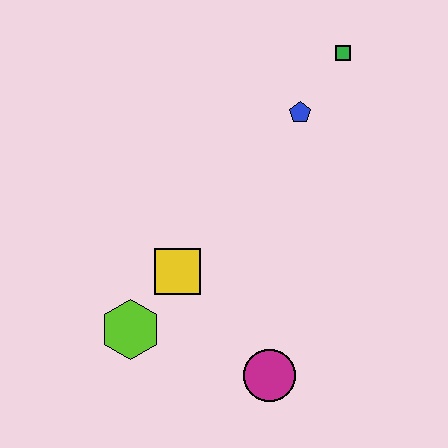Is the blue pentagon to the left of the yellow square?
No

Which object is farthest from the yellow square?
The green square is farthest from the yellow square.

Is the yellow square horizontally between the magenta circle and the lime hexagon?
Yes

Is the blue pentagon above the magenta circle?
Yes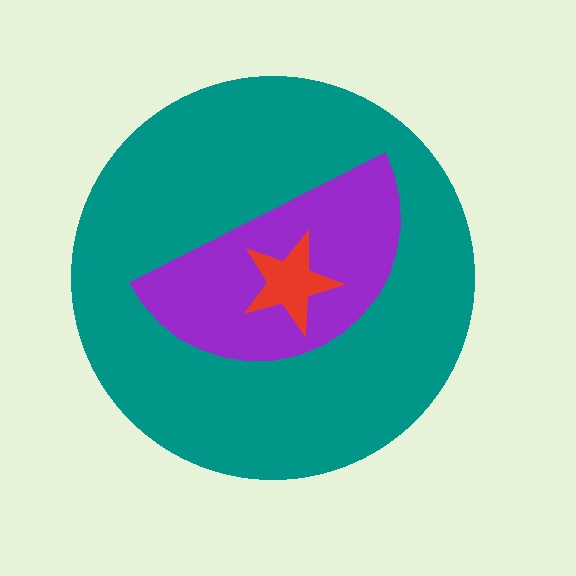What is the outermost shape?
The teal circle.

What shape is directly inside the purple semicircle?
The red star.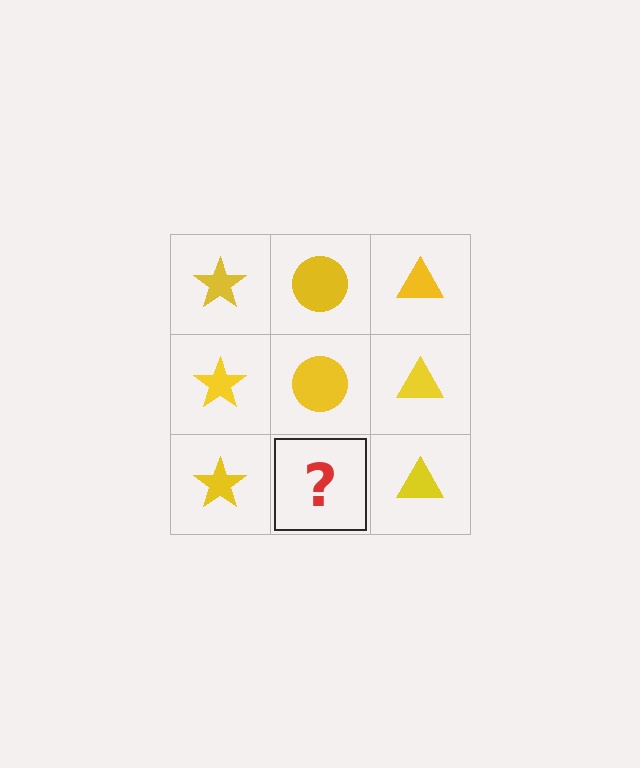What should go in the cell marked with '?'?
The missing cell should contain a yellow circle.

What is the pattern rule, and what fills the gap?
The rule is that each column has a consistent shape. The gap should be filled with a yellow circle.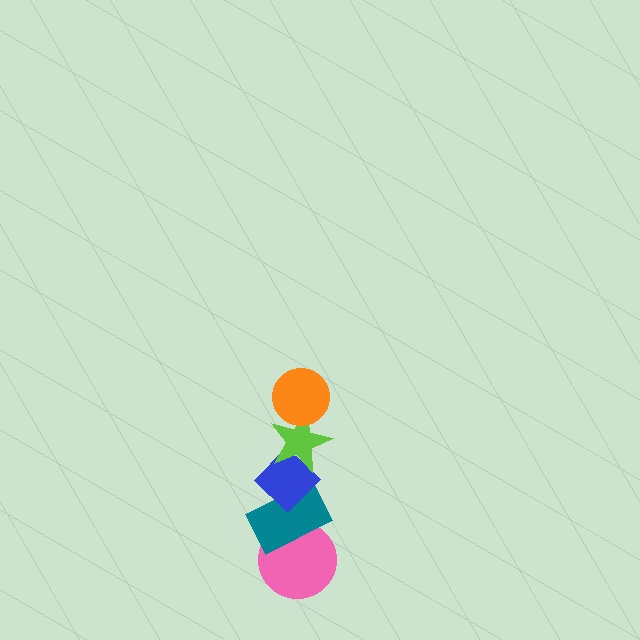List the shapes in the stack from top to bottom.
From top to bottom: the orange circle, the lime star, the blue diamond, the teal rectangle, the pink circle.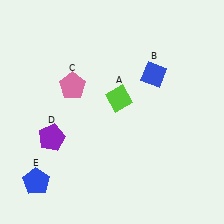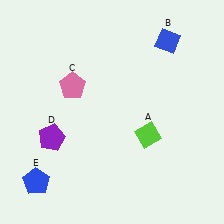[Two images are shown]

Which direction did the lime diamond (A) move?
The lime diamond (A) moved down.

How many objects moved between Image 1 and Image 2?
2 objects moved between the two images.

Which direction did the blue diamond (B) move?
The blue diamond (B) moved up.